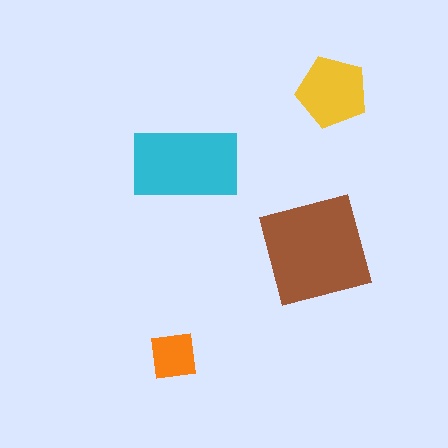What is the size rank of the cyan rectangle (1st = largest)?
2nd.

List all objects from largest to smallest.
The brown square, the cyan rectangle, the yellow pentagon, the orange square.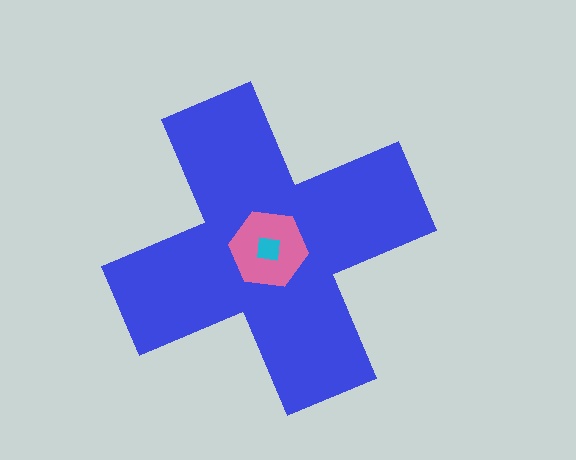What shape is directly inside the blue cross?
The pink hexagon.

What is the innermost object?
The cyan square.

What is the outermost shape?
The blue cross.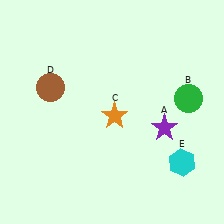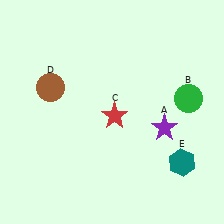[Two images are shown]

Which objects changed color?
C changed from orange to red. E changed from cyan to teal.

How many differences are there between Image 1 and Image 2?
There are 2 differences between the two images.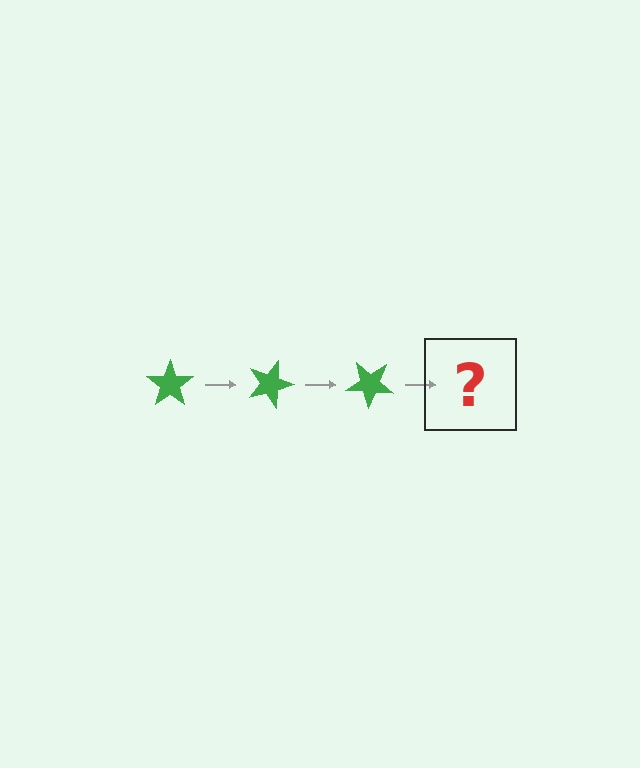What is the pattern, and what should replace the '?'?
The pattern is that the star rotates 20 degrees each step. The '?' should be a green star rotated 60 degrees.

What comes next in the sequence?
The next element should be a green star rotated 60 degrees.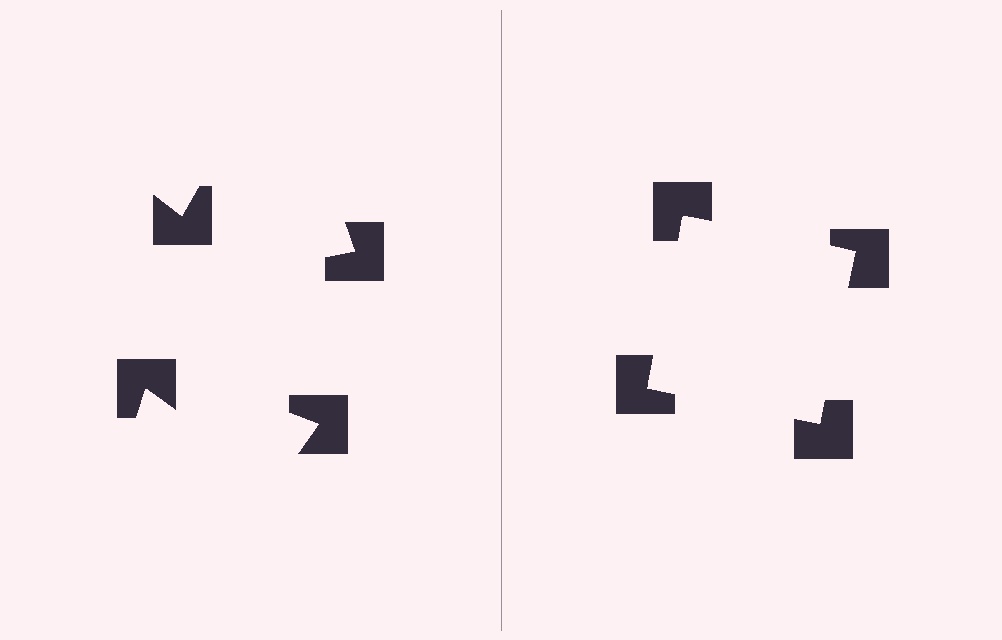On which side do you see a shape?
An illusory square appears on the right side. On the left side the wedge cuts are rotated, so no coherent shape forms.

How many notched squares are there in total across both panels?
8 — 4 on each side.